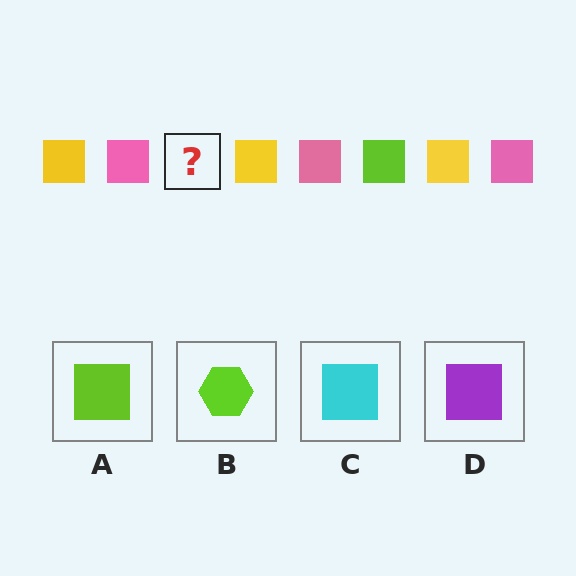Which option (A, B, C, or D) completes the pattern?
A.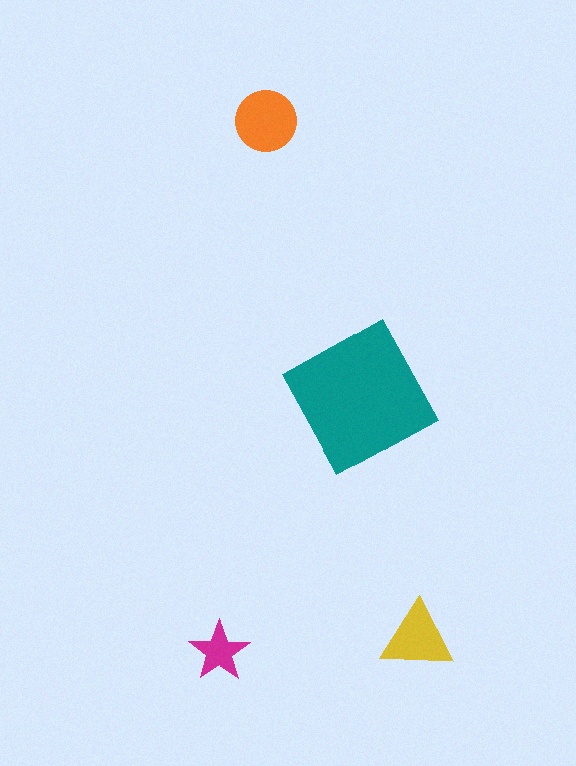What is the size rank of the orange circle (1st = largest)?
2nd.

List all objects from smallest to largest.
The magenta star, the yellow triangle, the orange circle, the teal square.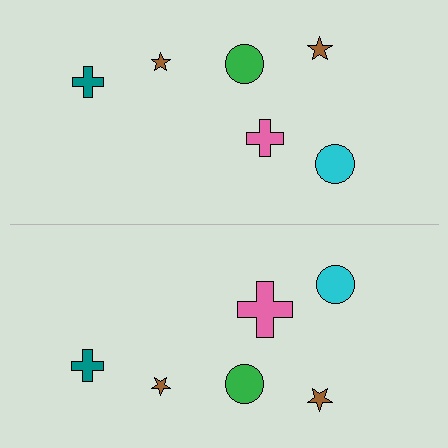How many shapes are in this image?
There are 12 shapes in this image.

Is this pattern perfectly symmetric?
No, the pattern is not perfectly symmetric. The pink cross on the bottom side has a different size than its mirror counterpart.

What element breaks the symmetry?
The pink cross on the bottom side has a different size than its mirror counterpart.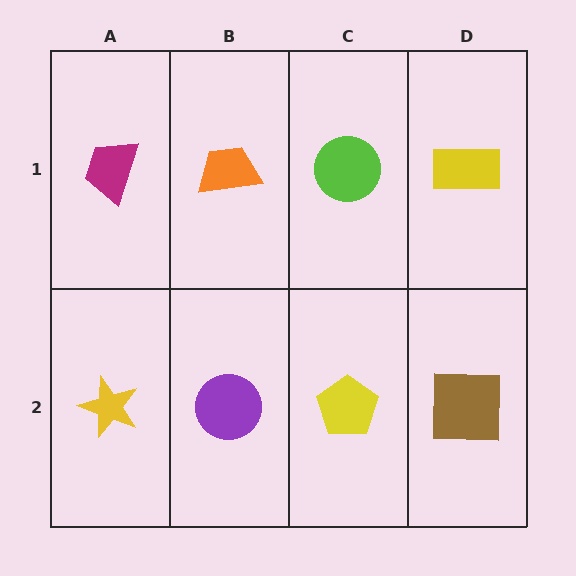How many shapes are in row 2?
4 shapes.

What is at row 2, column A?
A yellow star.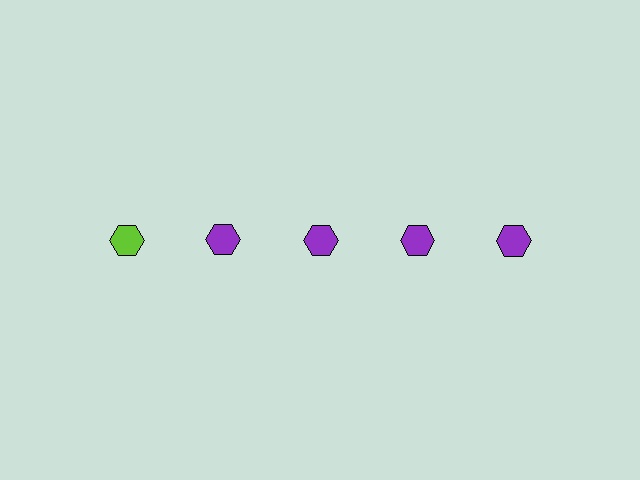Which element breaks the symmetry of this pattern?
The lime hexagon in the top row, leftmost column breaks the symmetry. All other shapes are purple hexagons.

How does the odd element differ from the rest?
It has a different color: lime instead of purple.